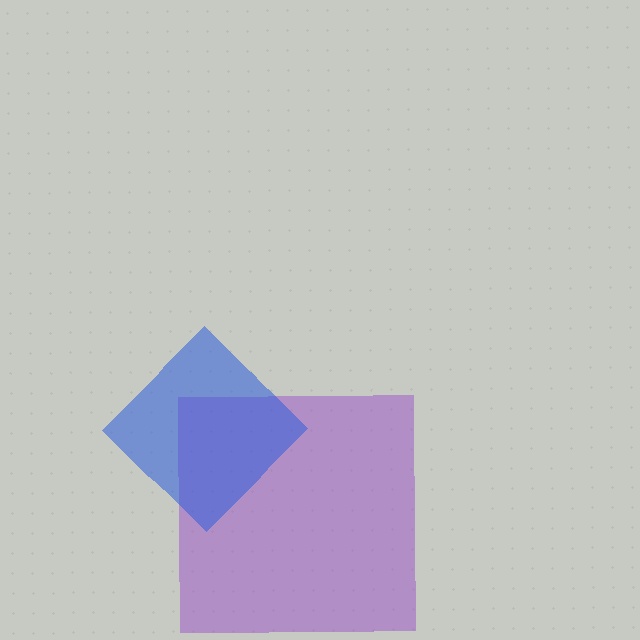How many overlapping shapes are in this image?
There are 2 overlapping shapes in the image.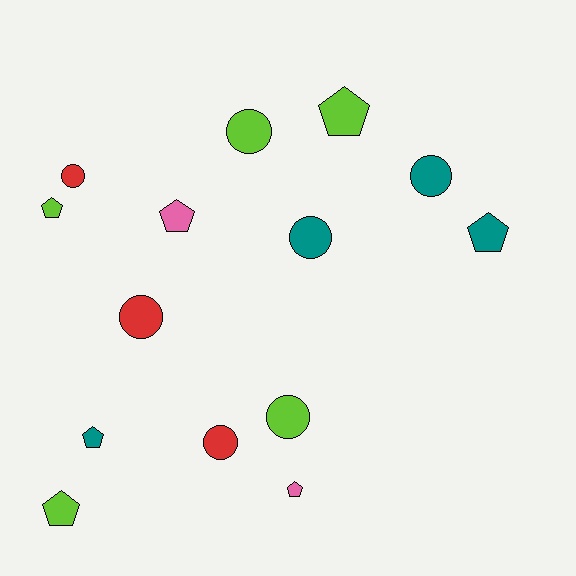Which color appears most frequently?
Lime, with 5 objects.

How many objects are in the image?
There are 14 objects.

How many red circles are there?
There are 3 red circles.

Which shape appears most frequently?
Circle, with 7 objects.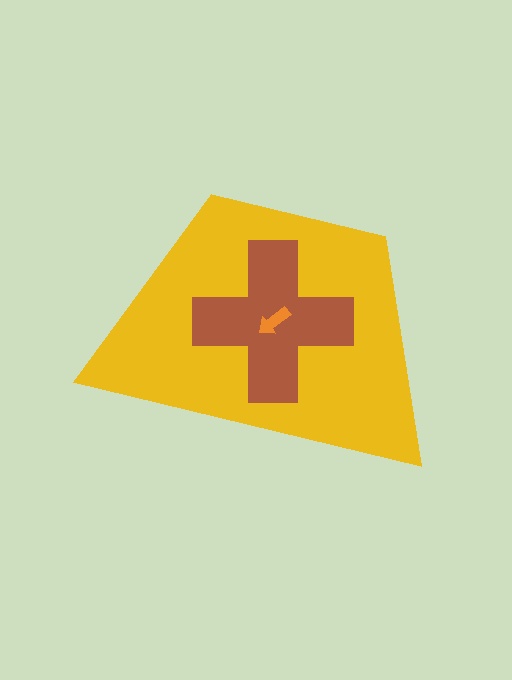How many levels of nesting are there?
3.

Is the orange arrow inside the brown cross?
Yes.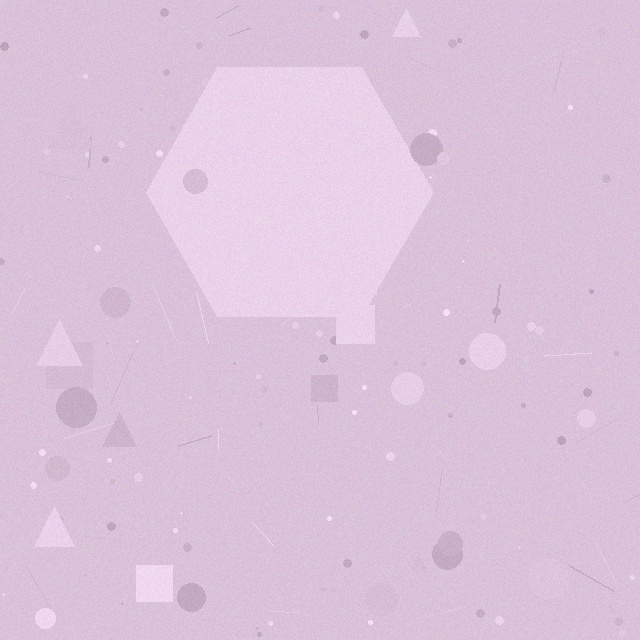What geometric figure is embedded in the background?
A hexagon is embedded in the background.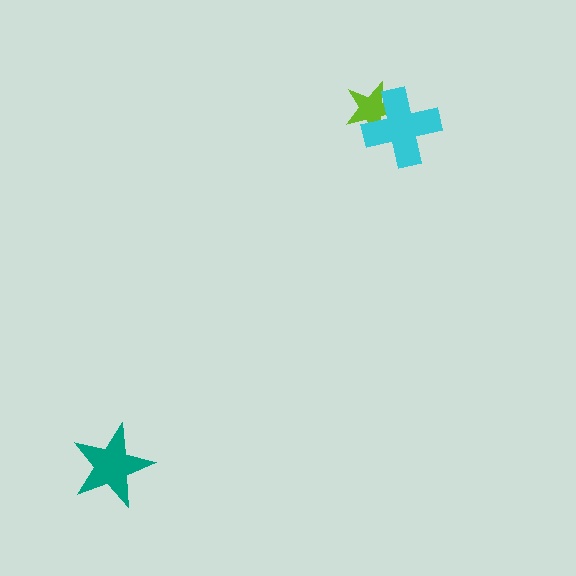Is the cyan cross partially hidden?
No, no other shape covers it.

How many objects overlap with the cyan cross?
1 object overlaps with the cyan cross.